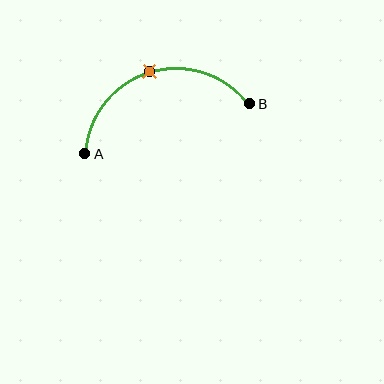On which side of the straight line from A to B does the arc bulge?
The arc bulges above the straight line connecting A and B.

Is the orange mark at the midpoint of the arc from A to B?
Yes. The orange mark lies on the arc at equal arc-length from both A and B — it is the arc midpoint.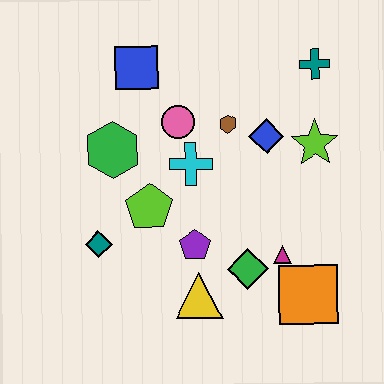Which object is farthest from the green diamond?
The blue square is farthest from the green diamond.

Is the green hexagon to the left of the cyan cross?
Yes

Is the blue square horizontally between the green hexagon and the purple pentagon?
Yes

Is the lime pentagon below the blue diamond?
Yes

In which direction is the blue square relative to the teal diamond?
The blue square is above the teal diamond.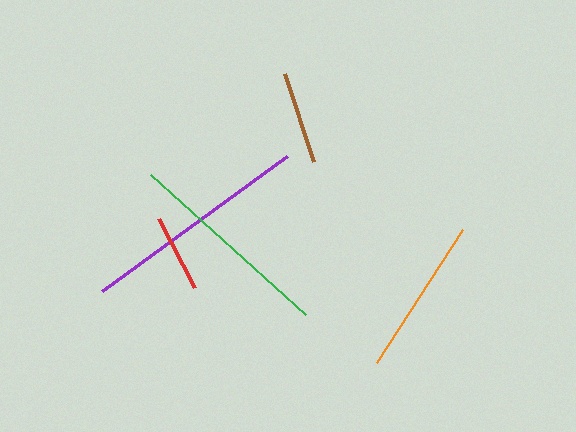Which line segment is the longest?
The purple line is the longest at approximately 229 pixels.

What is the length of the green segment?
The green segment is approximately 209 pixels long.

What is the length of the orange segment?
The orange segment is approximately 158 pixels long.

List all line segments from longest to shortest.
From longest to shortest: purple, green, orange, brown, red.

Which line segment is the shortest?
The red line is the shortest at approximately 78 pixels.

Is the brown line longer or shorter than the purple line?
The purple line is longer than the brown line.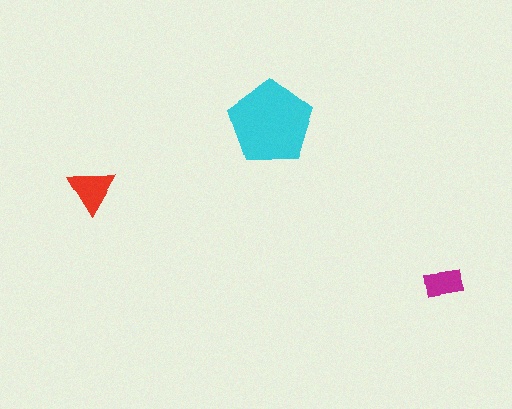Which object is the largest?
The cyan pentagon.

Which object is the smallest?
The magenta rectangle.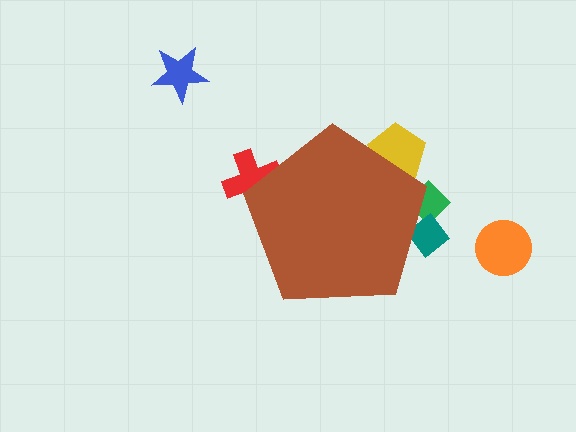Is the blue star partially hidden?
No, the blue star is fully visible.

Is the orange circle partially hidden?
No, the orange circle is fully visible.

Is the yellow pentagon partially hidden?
Yes, the yellow pentagon is partially hidden behind the brown pentagon.